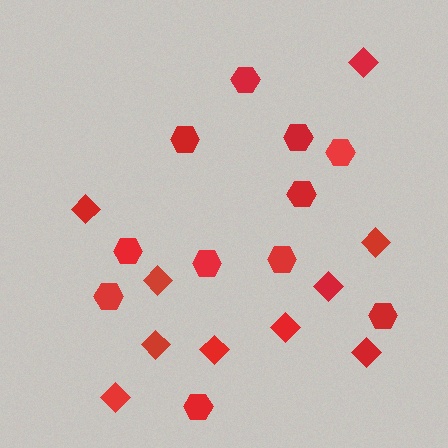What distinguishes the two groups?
There are 2 groups: one group of hexagons (11) and one group of diamonds (10).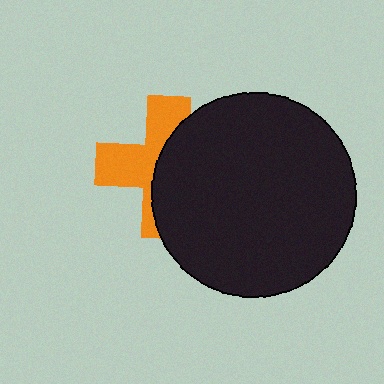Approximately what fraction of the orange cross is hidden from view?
Roughly 54% of the orange cross is hidden behind the black circle.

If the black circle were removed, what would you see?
You would see the complete orange cross.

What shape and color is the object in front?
The object in front is a black circle.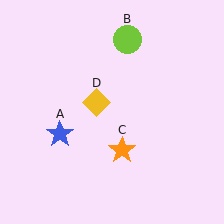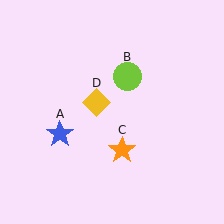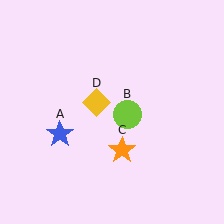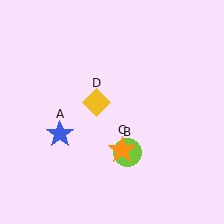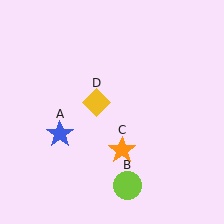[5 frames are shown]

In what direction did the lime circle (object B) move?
The lime circle (object B) moved down.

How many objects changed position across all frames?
1 object changed position: lime circle (object B).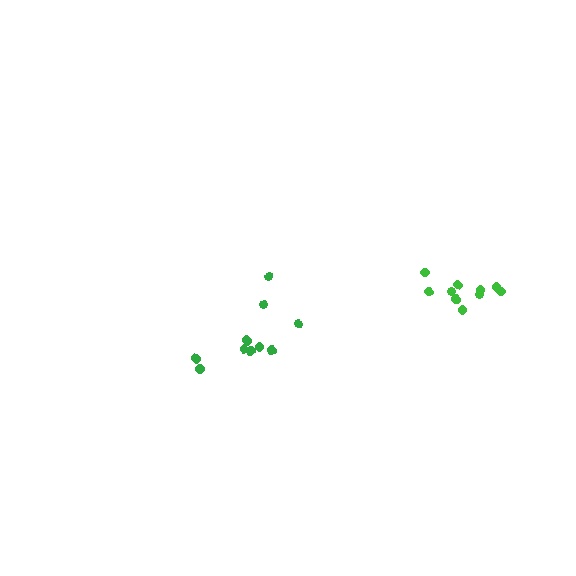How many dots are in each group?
Group 1: 10 dots, Group 2: 10 dots (20 total).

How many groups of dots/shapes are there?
There are 2 groups.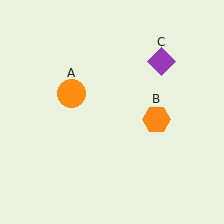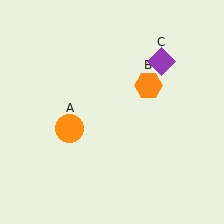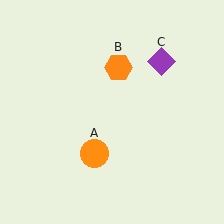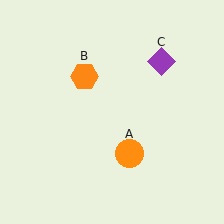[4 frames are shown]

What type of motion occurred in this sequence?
The orange circle (object A), orange hexagon (object B) rotated counterclockwise around the center of the scene.